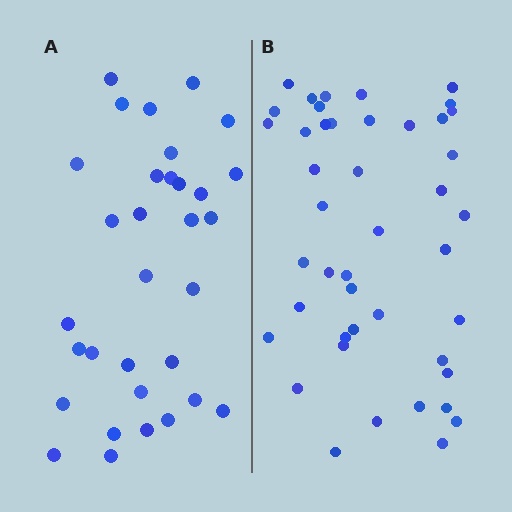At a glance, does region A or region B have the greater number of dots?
Region B (the right region) has more dots.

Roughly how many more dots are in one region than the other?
Region B has roughly 12 or so more dots than region A.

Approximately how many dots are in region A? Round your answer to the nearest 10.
About 30 dots. (The exact count is 32, which rounds to 30.)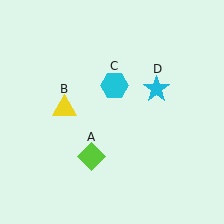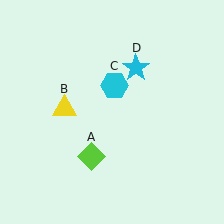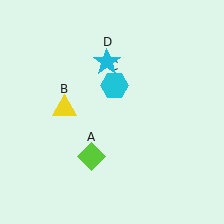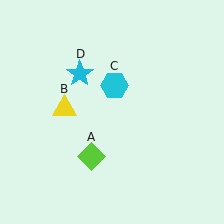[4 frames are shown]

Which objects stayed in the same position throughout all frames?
Lime diamond (object A) and yellow triangle (object B) and cyan hexagon (object C) remained stationary.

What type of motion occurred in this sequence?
The cyan star (object D) rotated counterclockwise around the center of the scene.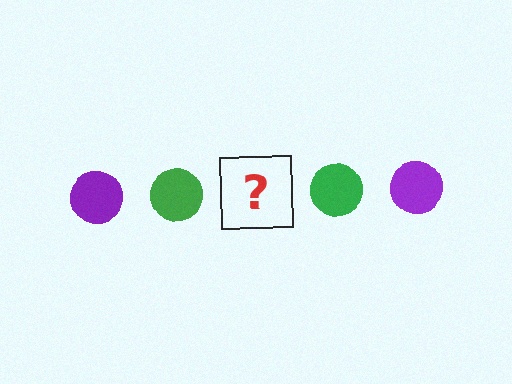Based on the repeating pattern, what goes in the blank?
The blank should be a purple circle.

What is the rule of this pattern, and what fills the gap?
The rule is that the pattern cycles through purple, green circles. The gap should be filled with a purple circle.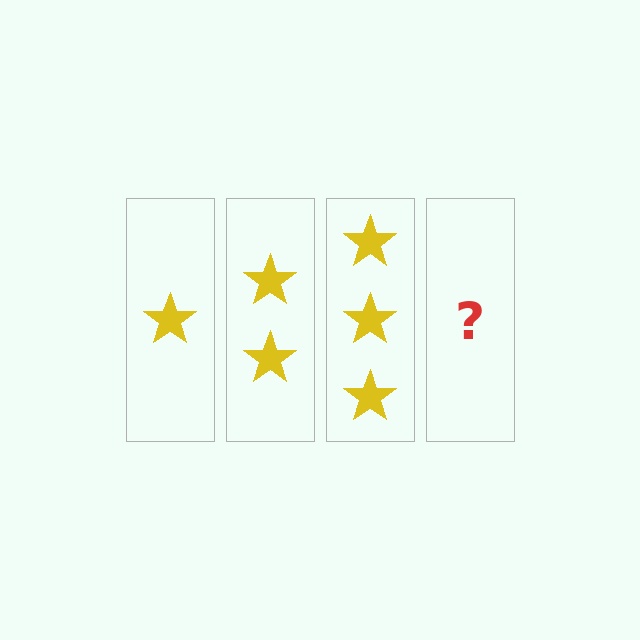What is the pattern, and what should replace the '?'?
The pattern is that each step adds one more star. The '?' should be 4 stars.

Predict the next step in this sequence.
The next step is 4 stars.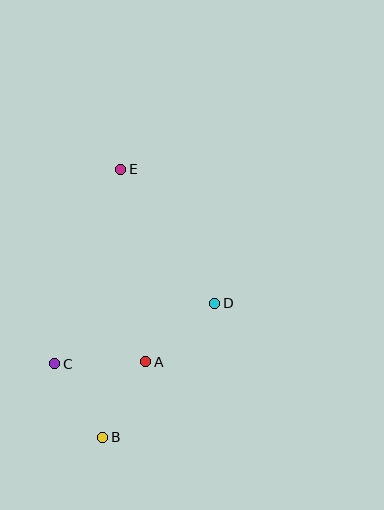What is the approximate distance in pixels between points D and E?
The distance between D and E is approximately 164 pixels.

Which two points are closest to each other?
Points A and B are closest to each other.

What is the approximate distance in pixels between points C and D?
The distance between C and D is approximately 171 pixels.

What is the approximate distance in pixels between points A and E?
The distance between A and E is approximately 194 pixels.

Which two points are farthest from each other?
Points B and E are farthest from each other.